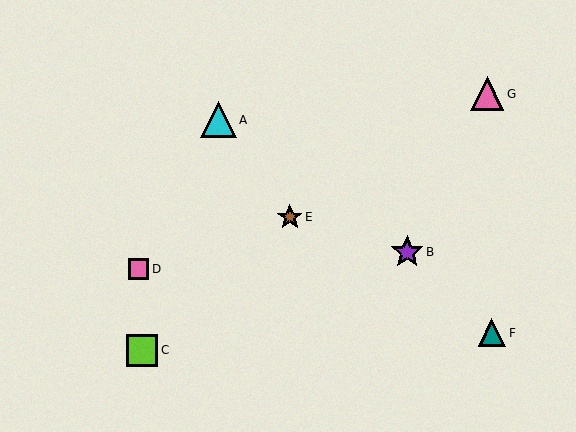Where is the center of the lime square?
The center of the lime square is at (142, 350).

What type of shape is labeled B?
Shape B is a purple star.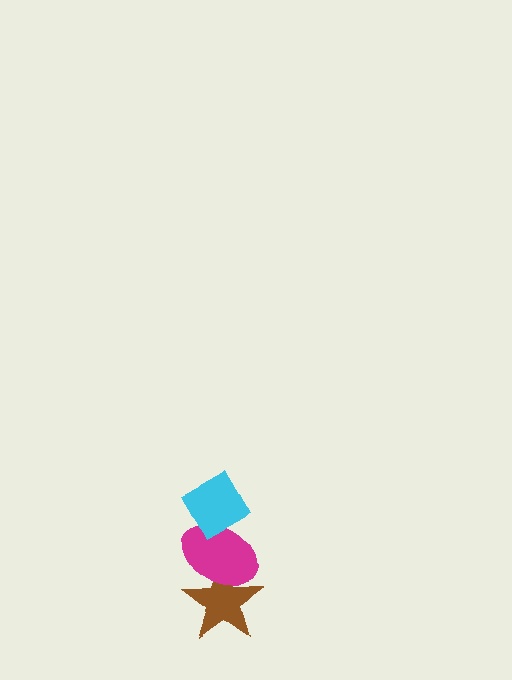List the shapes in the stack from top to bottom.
From top to bottom: the cyan diamond, the magenta ellipse, the brown star.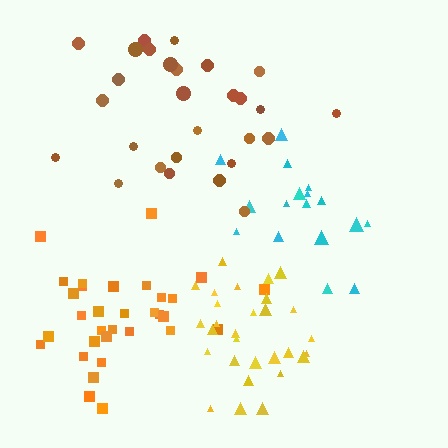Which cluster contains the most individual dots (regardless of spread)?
Orange (32).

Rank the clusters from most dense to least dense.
yellow, orange, cyan, brown.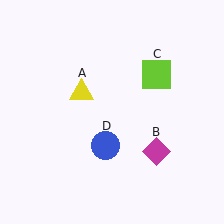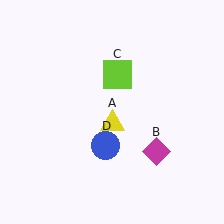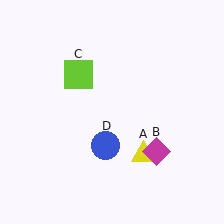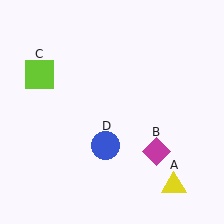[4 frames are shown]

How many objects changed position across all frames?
2 objects changed position: yellow triangle (object A), lime square (object C).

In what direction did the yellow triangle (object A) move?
The yellow triangle (object A) moved down and to the right.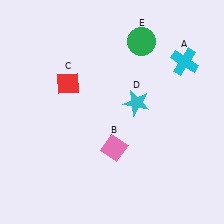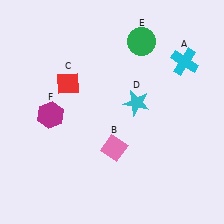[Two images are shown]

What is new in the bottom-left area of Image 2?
A magenta hexagon (F) was added in the bottom-left area of Image 2.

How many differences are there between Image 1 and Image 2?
There is 1 difference between the two images.